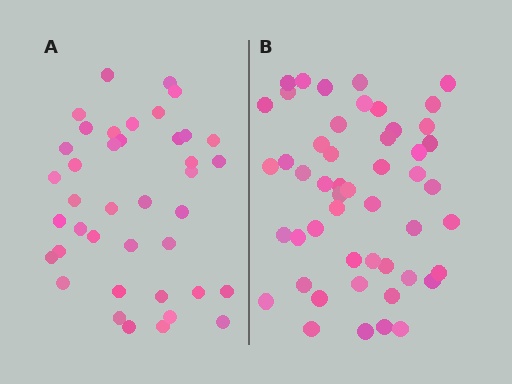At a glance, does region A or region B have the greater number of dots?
Region B (the right region) has more dots.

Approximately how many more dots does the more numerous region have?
Region B has roughly 10 or so more dots than region A.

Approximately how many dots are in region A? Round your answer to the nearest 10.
About 40 dots.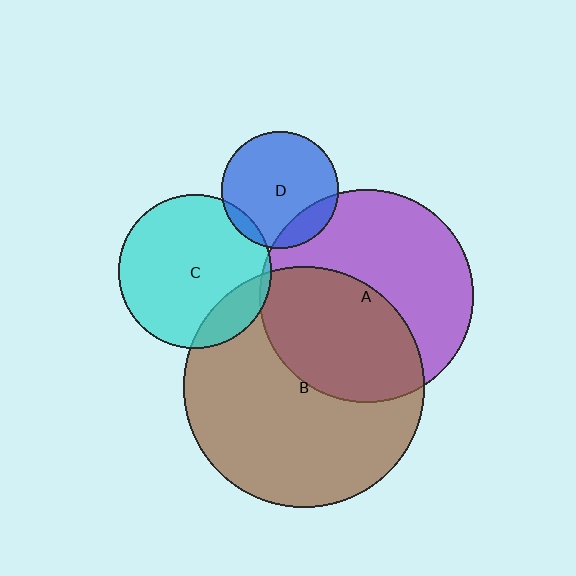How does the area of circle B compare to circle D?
Approximately 4.2 times.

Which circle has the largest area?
Circle B (brown).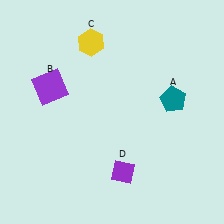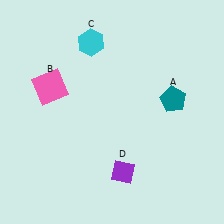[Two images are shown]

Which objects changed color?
B changed from purple to pink. C changed from yellow to cyan.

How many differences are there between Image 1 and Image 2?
There are 2 differences between the two images.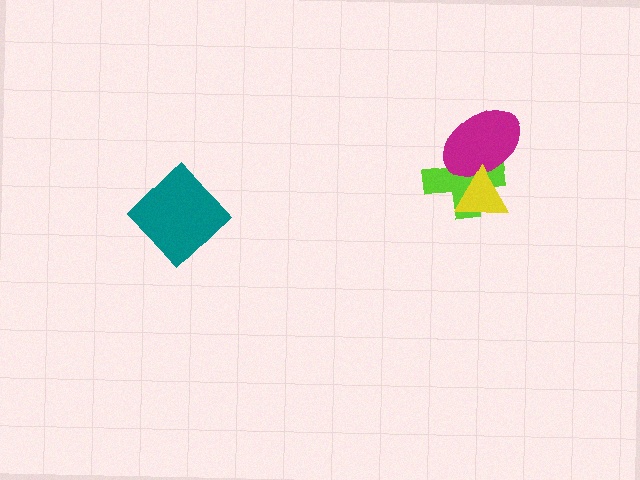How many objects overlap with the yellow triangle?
2 objects overlap with the yellow triangle.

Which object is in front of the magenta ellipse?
The yellow triangle is in front of the magenta ellipse.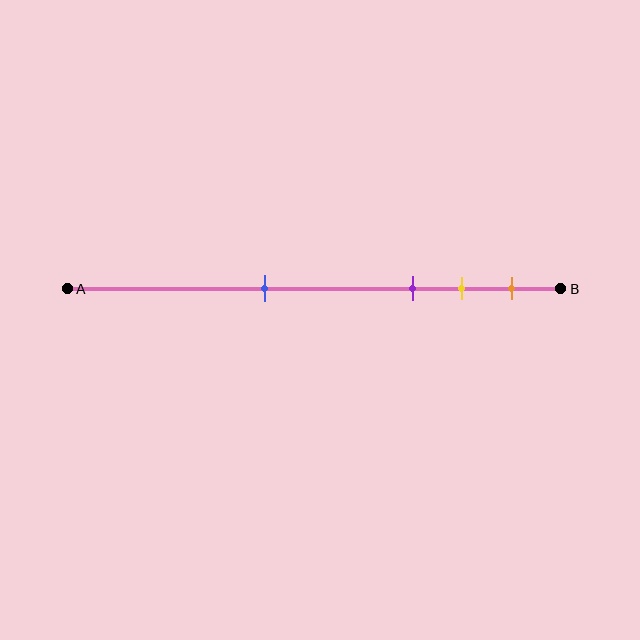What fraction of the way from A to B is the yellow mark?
The yellow mark is approximately 80% (0.8) of the way from A to B.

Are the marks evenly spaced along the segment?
No, the marks are not evenly spaced.